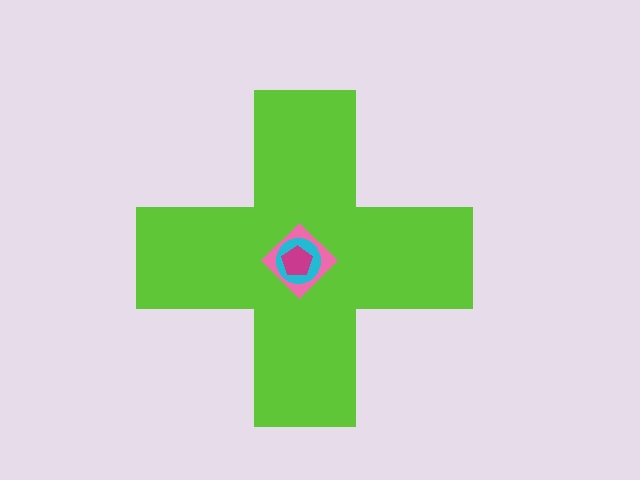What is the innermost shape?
The magenta pentagon.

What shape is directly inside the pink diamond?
The cyan circle.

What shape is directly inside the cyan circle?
The magenta pentagon.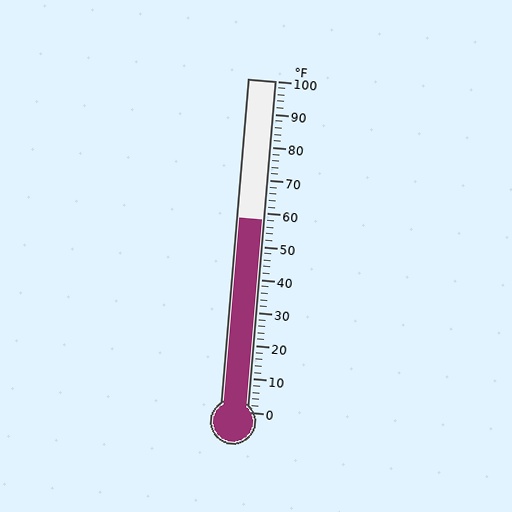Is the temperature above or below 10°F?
The temperature is above 10°F.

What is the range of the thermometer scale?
The thermometer scale ranges from 0°F to 100°F.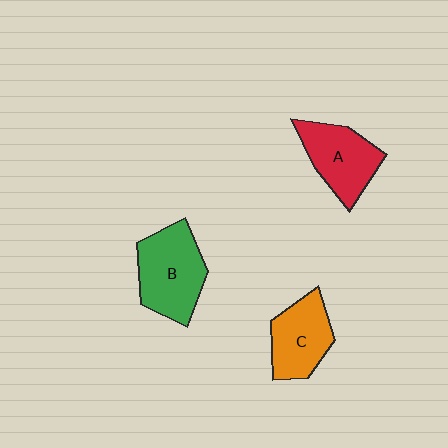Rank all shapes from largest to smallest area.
From largest to smallest: B (green), A (red), C (orange).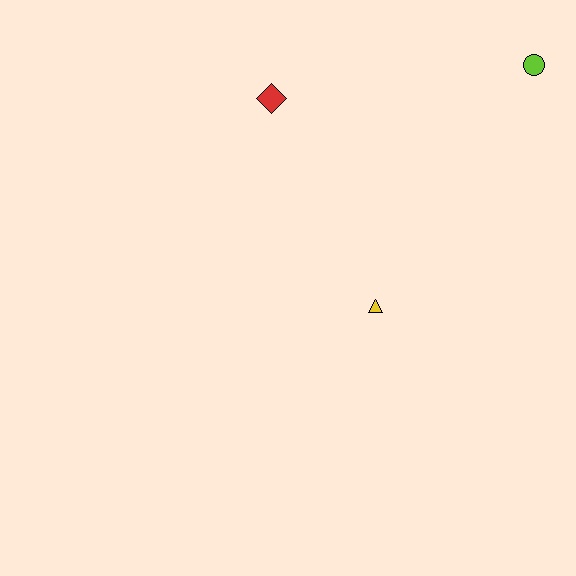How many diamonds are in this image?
There is 1 diamond.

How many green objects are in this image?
There are no green objects.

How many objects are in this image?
There are 3 objects.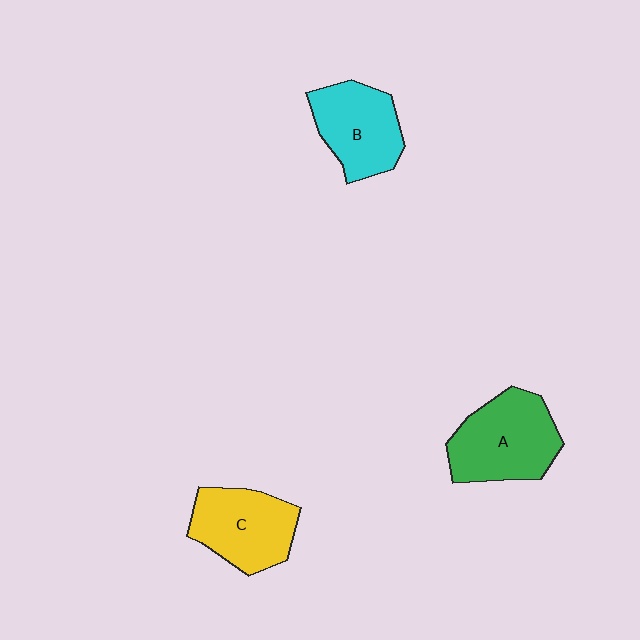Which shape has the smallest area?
Shape B (cyan).